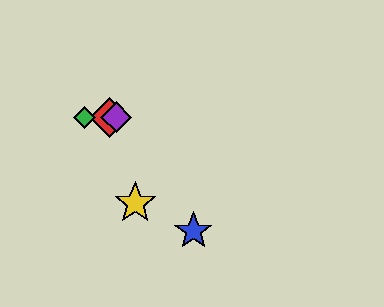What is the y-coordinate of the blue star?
The blue star is at y≈231.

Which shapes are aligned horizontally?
The red diamond, the green diamond, the purple diamond are aligned horizontally.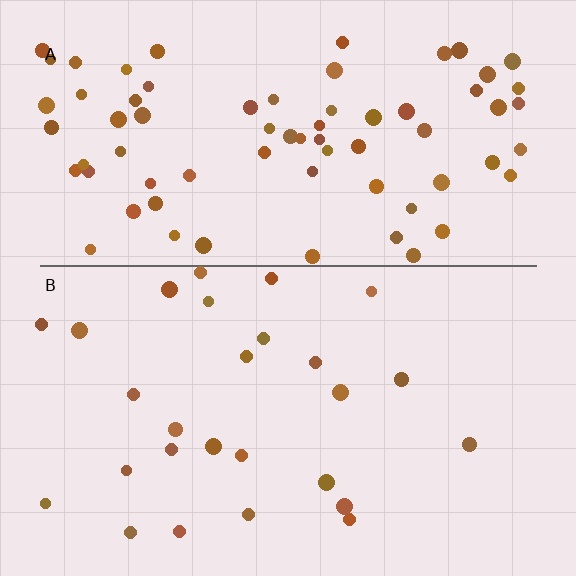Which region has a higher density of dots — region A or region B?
A (the top).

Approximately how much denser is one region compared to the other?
Approximately 2.7× — region A over region B.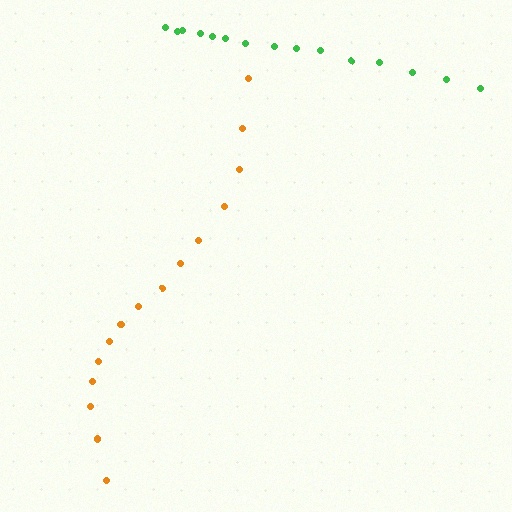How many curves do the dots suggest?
There are 2 distinct paths.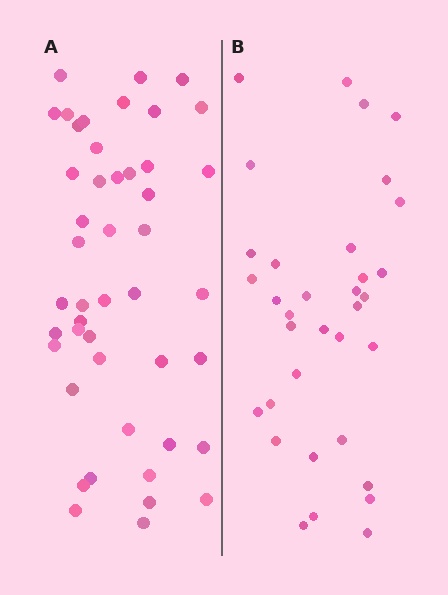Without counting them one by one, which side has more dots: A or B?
Region A (the left region) has more dots.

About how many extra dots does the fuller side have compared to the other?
Region A has roughly 12 or so more dots than region B.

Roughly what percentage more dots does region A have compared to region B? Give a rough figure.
About 35% more.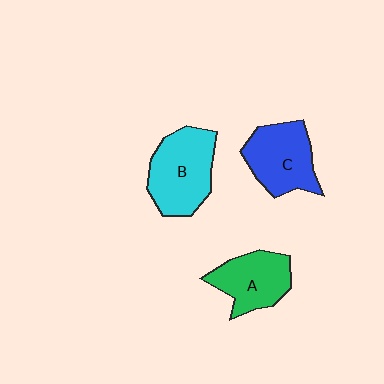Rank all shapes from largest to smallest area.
From largest to smallest: B (cyan), C (blue), A (green).